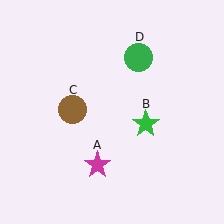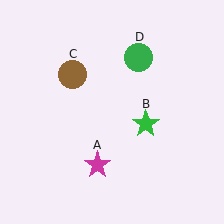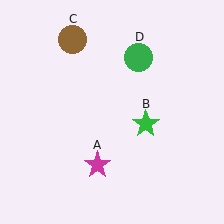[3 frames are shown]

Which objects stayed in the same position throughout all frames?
Magenta star (object A) and green star (object B) and green circle (object D) remained stationary.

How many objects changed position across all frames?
1 object changed position: brown circle (object C).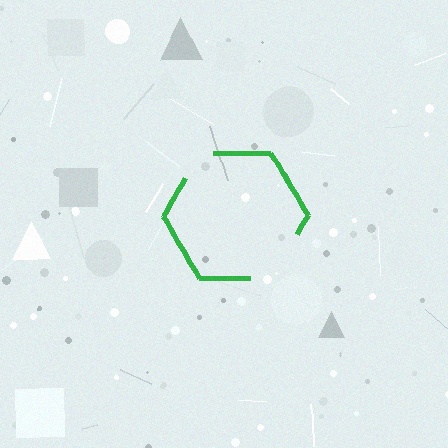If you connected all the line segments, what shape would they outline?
They would outline a hexagon.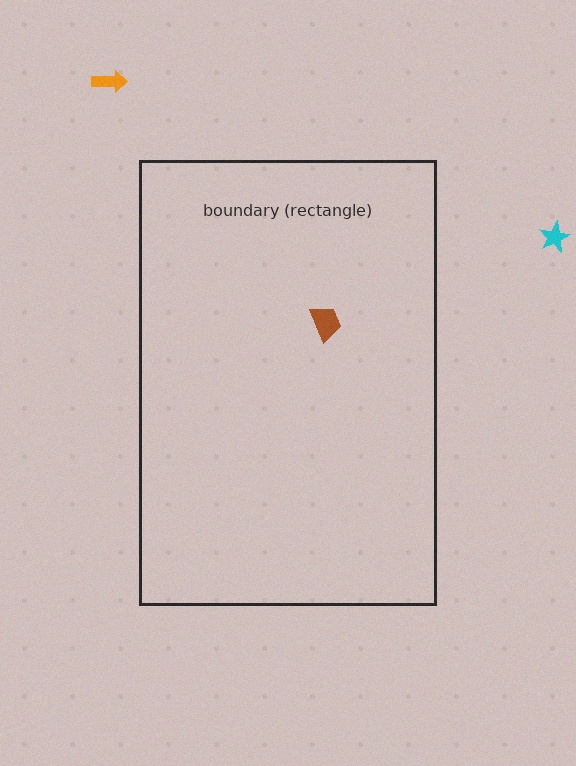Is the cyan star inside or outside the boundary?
Outside.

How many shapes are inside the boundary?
1 inside, 2 outside.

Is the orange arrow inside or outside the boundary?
Outside.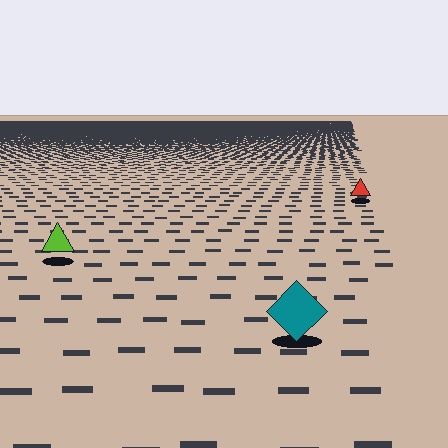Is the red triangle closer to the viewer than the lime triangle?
No. The lime triangle is closer — you can tell from the texture gradient: the ground texture is coarser near it.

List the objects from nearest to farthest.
From nearest to farthest: the teal diamond, the lime triangle, the red triangle.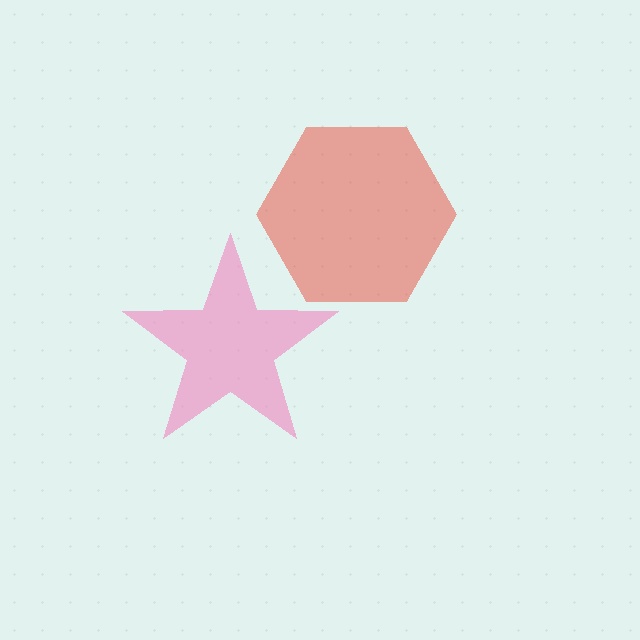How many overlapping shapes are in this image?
There are 2 overlapping shapes in the image.